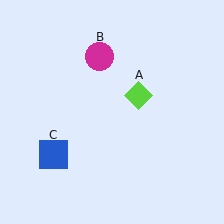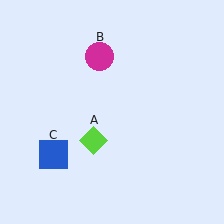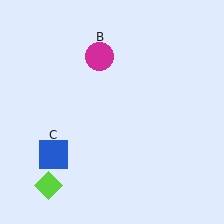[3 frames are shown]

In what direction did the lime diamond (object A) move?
The lime diamond (object A) moved down and to the left.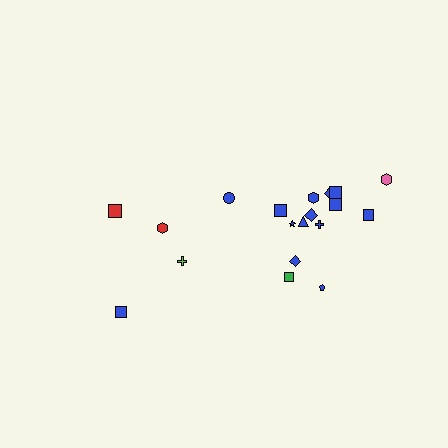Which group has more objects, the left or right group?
The right group.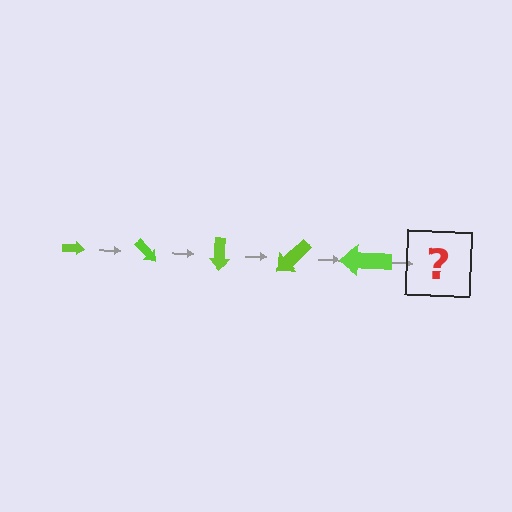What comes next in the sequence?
The next element should be an arrow, larger than the previous one and rotated 225 degrees from the start.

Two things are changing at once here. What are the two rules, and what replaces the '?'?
The two rules are that the arrow grows larger each step and it rotates 45 degrees each step. The '?' should be an arrow, larger than the previous one and rotated 225 degrees from the start.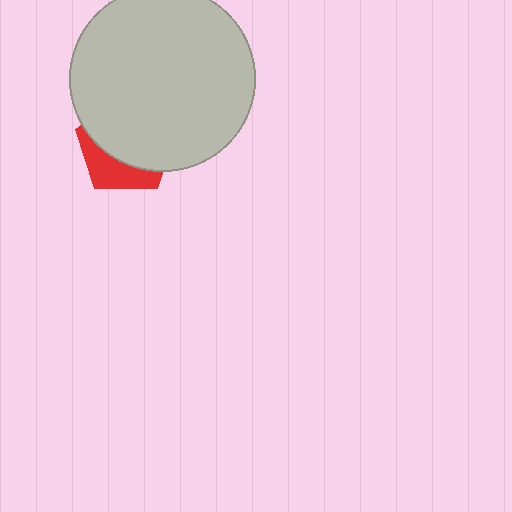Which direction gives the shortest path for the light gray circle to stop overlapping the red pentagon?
Moving up gives the shortest separation.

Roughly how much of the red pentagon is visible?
A small part of it is visible (roughly 34%).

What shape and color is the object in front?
The object in front is a light gray circle.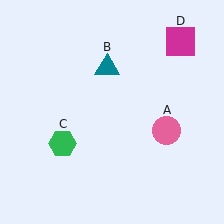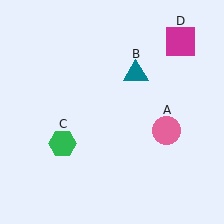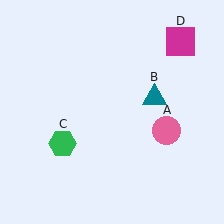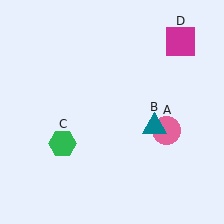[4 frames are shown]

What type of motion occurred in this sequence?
The teal triangle (object B) rotated clockwise around the center of the scene.